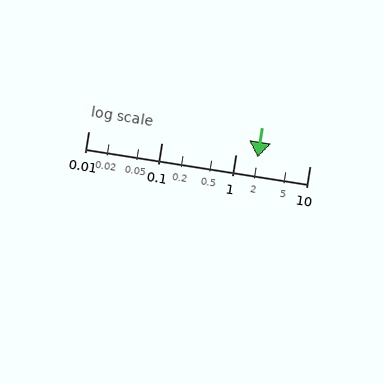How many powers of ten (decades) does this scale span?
The scale spans 3 decades, from 0.01 to 10.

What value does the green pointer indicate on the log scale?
The pointer indicates approximately 2.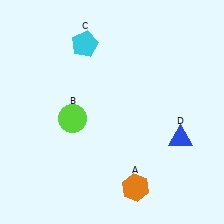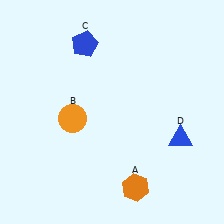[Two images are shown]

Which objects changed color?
B changed from lime to orange. C changed from cyan to blue.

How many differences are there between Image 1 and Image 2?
There are 2 differences between the two images.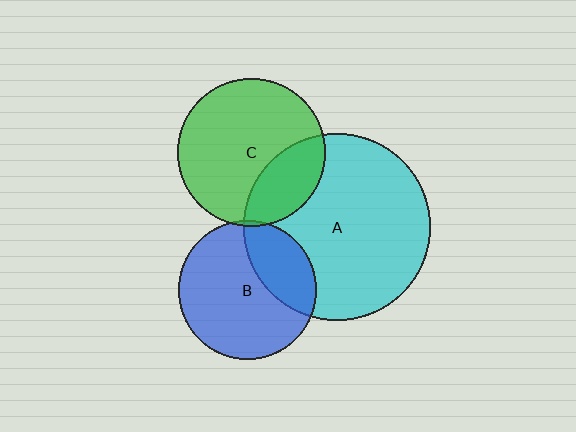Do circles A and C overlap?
Yes.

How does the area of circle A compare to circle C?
Approximately 1.6 times.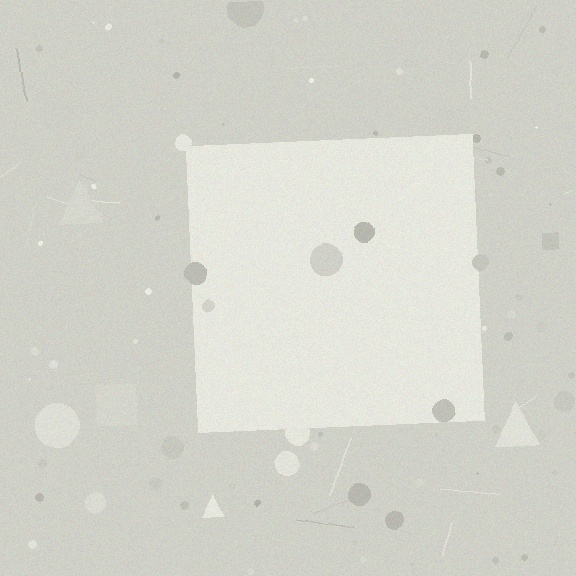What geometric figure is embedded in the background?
A square is embedded in the background.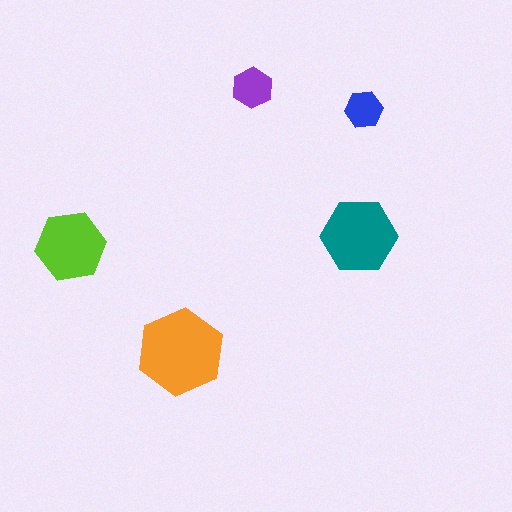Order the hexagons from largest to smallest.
the orange one, the teal one, the lime one, the purple one, the blue one.